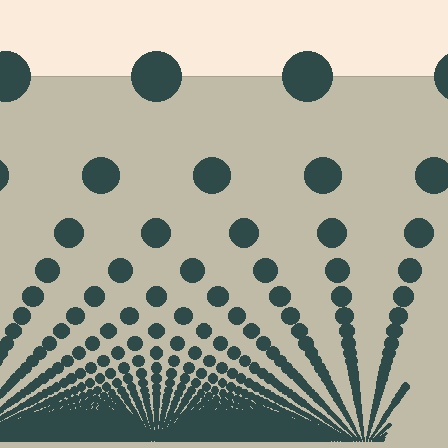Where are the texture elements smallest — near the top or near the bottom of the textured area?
Near the bottom.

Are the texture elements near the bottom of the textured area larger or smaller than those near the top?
Smaller. The gradient is inverted — elements near the bottom are smaller and denser.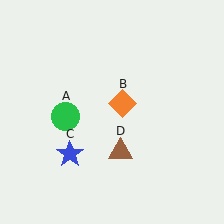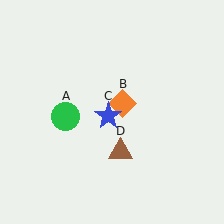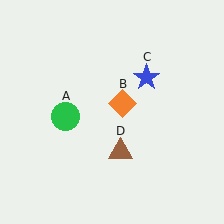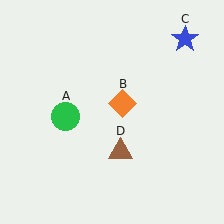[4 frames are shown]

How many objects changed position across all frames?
1 object changed position: blue star (object C).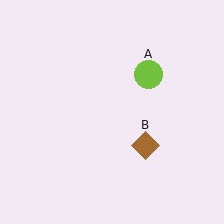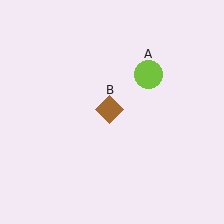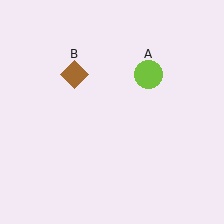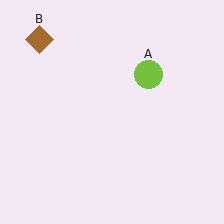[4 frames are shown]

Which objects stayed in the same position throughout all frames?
Lime circle (object A) remained stationary.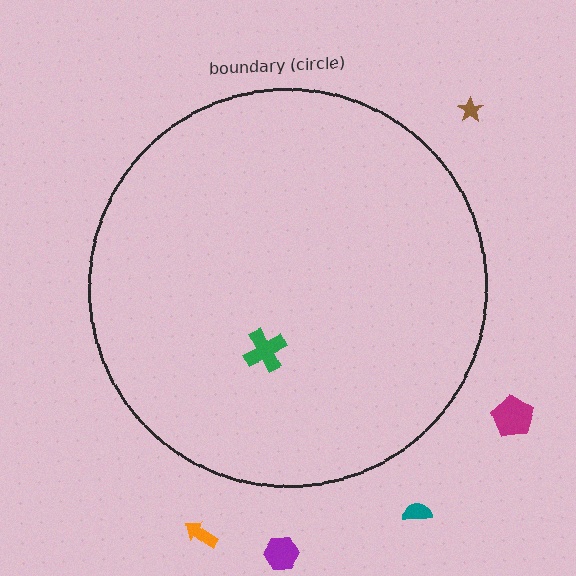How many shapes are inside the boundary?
1 inside, 5 outside.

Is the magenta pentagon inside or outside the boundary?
Outside.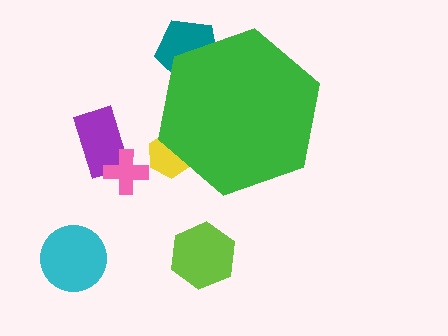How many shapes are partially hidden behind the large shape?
2 shapes are partially hidden.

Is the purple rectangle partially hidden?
No, the purple rectangle is fully visible.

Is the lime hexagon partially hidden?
No, the lime hexagon is fully visible.